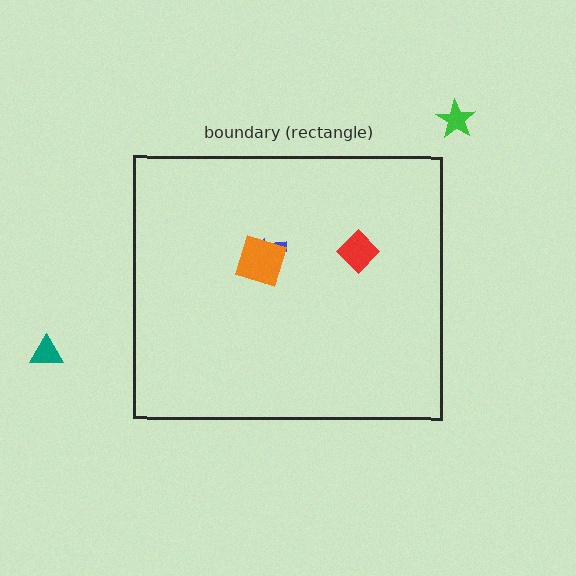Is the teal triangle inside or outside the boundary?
Outside.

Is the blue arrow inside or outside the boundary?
Inside.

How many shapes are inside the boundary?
3 inside, 2 outside.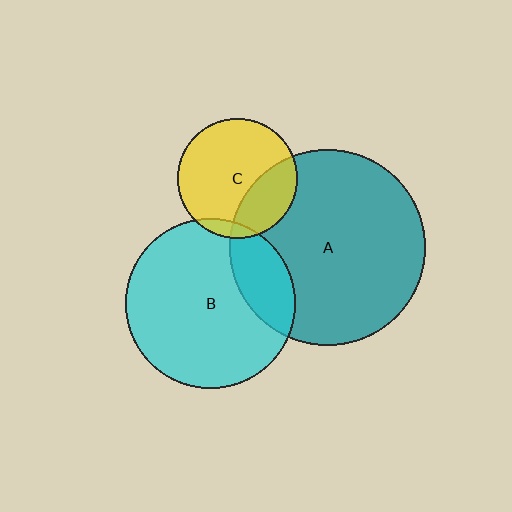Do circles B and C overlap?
Yes.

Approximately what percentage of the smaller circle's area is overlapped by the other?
Approximately 5%.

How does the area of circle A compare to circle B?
Approximately 1.3 times.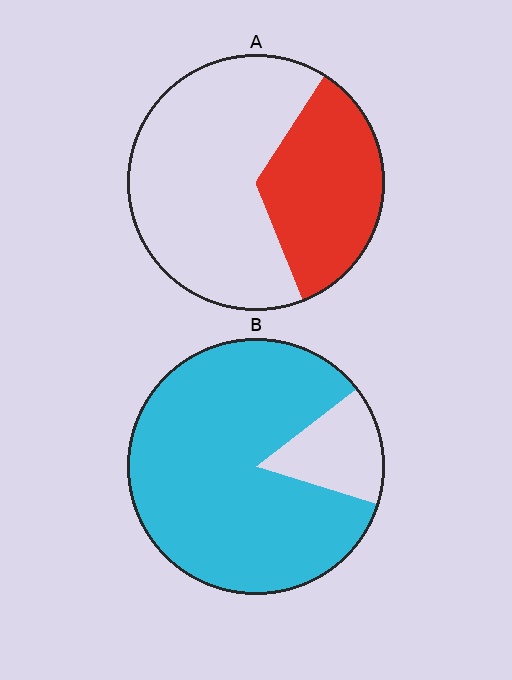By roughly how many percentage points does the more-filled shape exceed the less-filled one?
By roughly 50 percentage points (B over A).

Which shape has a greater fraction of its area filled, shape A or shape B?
Shape B.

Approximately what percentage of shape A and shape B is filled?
A is approximately 35% and B is approximately 85%.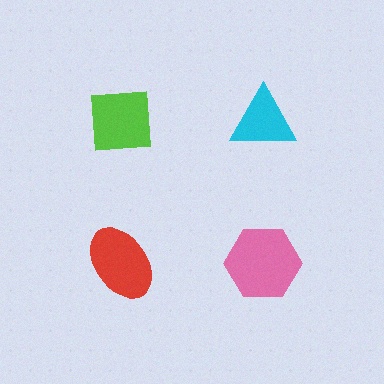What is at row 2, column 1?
A red ellipse.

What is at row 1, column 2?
A cyan triangle.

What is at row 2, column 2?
A pink hexagon.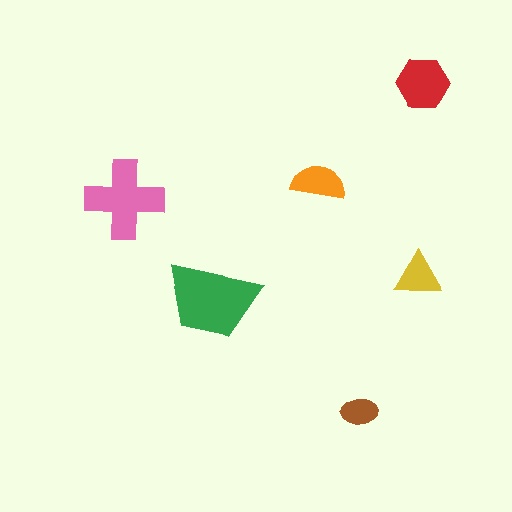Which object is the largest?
The green trapezoid.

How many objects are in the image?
There are 6 objects in the image.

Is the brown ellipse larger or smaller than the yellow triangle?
Smaller.